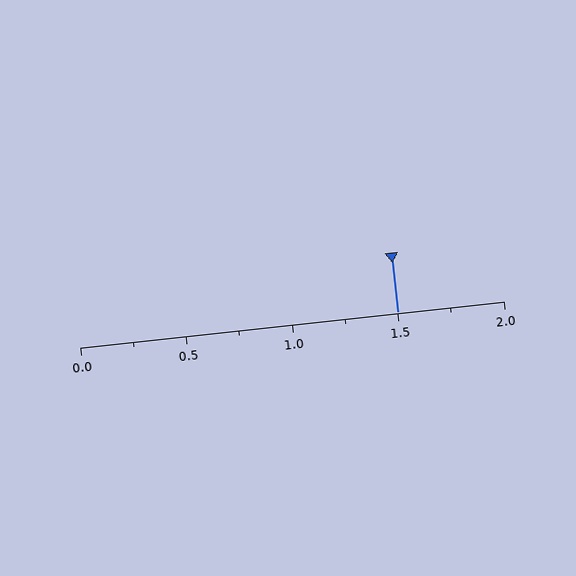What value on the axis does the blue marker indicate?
The marker indicates approximately 1.5.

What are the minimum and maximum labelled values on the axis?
The axis runs from 0.0 to 2.0.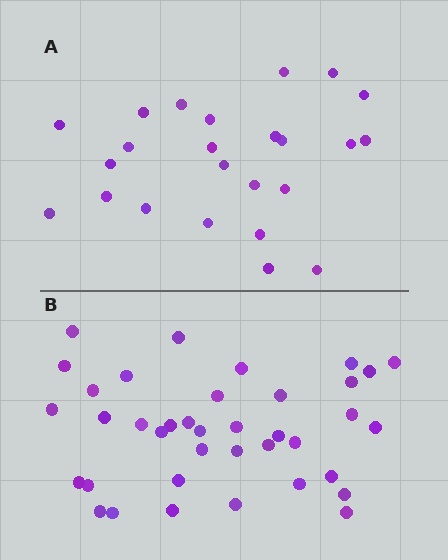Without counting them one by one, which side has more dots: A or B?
Region B (the bottom region) has more dots.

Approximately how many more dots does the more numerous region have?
Region B has approximately 15 more dots than region A.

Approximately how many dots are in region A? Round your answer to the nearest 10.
About 20 dots. (The exact count is 24, which rounds to 20.)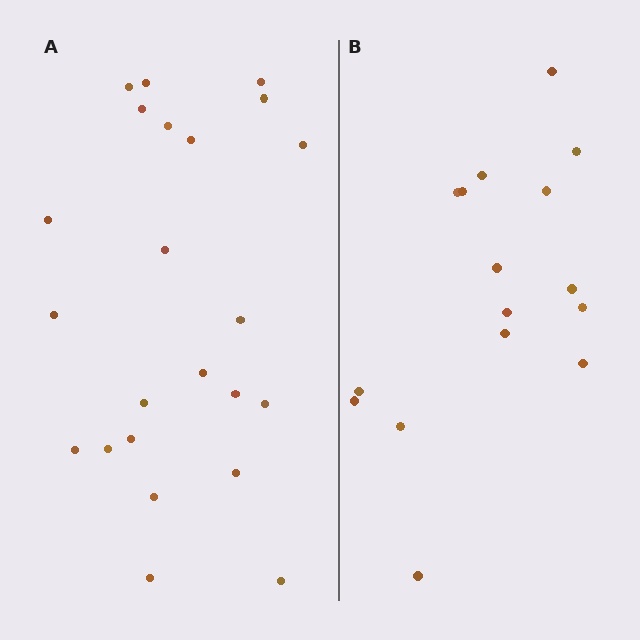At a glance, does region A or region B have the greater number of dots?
Region A (the left region) has more dots.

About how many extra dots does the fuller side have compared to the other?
Region A has roughly 8 or so more dots than region B.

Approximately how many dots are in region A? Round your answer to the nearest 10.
About 20 dots. (The exact count is 23, which rounds to 20.)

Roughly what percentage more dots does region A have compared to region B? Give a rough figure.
About 45% more.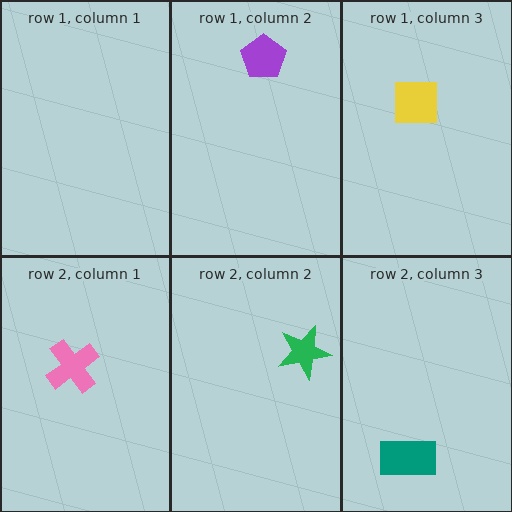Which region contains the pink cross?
The row 2, column 1 region.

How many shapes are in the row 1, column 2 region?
1.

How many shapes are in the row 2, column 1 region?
1.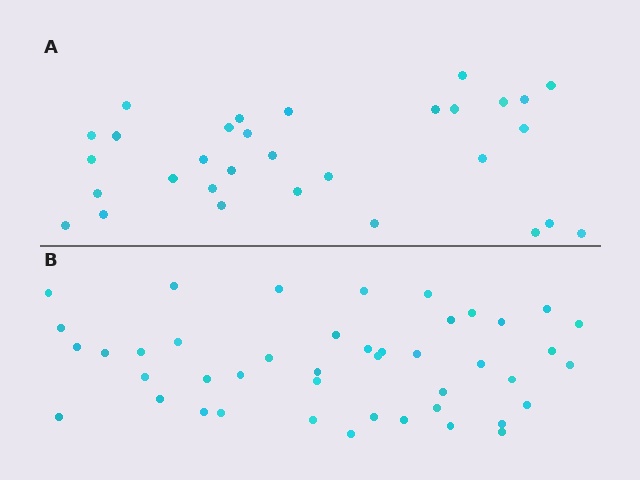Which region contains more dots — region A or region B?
Region B (the bottom region) has more dots.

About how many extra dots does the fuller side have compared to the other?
Region B has approximately 15 more dots than region A.